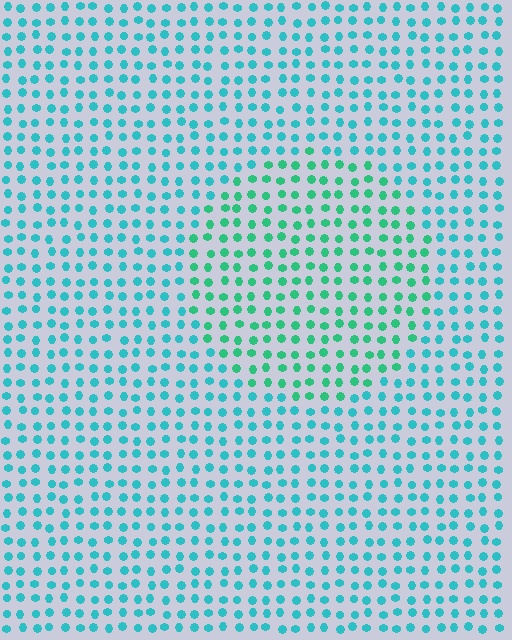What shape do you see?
I see a circle.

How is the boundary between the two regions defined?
The boundary is defined purely by a slight shift in hue (about 30 degrees). Spacing, size, and orientation are identical on both sides.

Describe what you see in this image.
The image is filled with small cyan elements in a uniform arrangement. A circle-shaped region is visible where the elements are tinted to a slightly different hue, forming a subtle color boundary.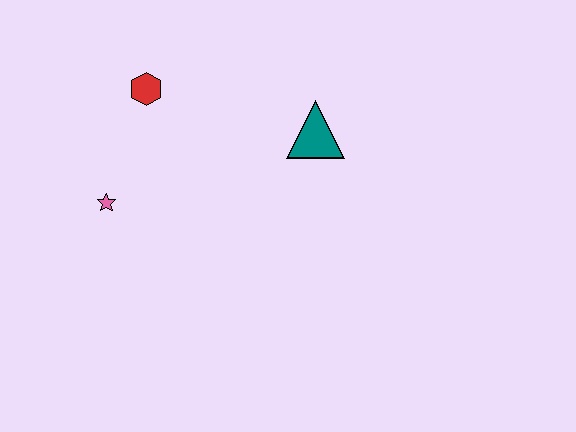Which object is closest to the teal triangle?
The red hexagon is closest to the teal triangle.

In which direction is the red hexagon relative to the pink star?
The red hexagon is above the pink star.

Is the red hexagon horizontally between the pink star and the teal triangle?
Yes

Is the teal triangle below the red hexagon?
Yes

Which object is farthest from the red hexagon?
The teal triangle is farthest from the red hexagon.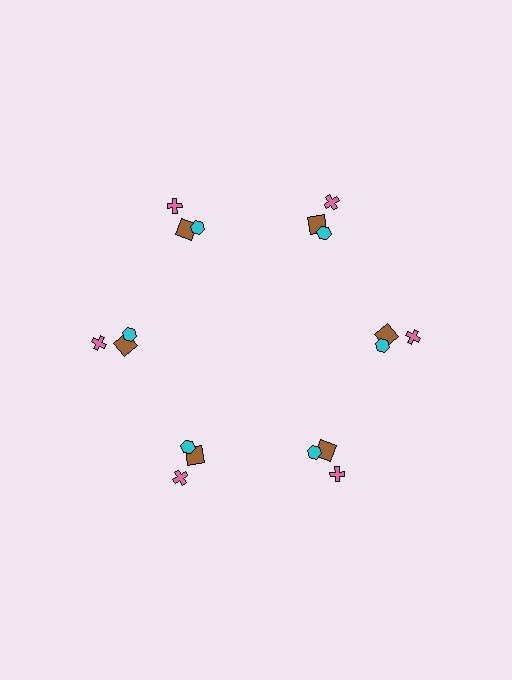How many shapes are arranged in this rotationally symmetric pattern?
There are 18 shapes, arranged in 6 groups of 3.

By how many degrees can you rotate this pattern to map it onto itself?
The pattern maps onto itself every 60 degrees of rotation.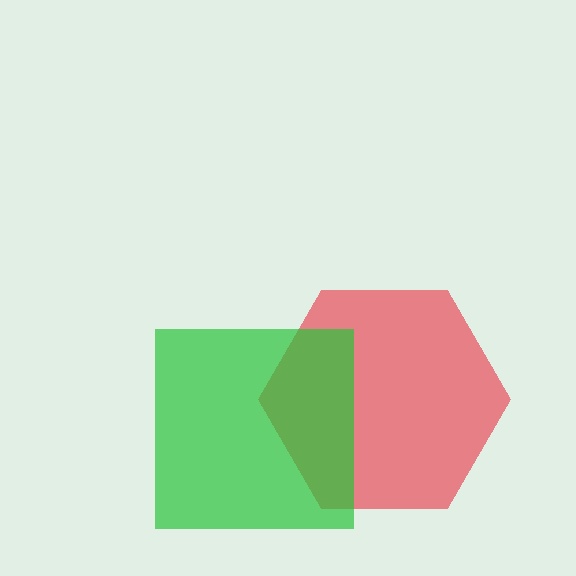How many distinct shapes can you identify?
There are 2 distinct shapes: a red hexagon, a green square.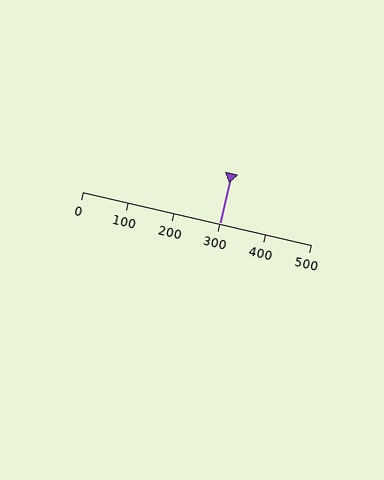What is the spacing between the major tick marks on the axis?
The major ticks are spaced 100 apart.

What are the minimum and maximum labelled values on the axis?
The axis runs from 0 to 500.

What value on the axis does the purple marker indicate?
The marker indicates approximately 300.